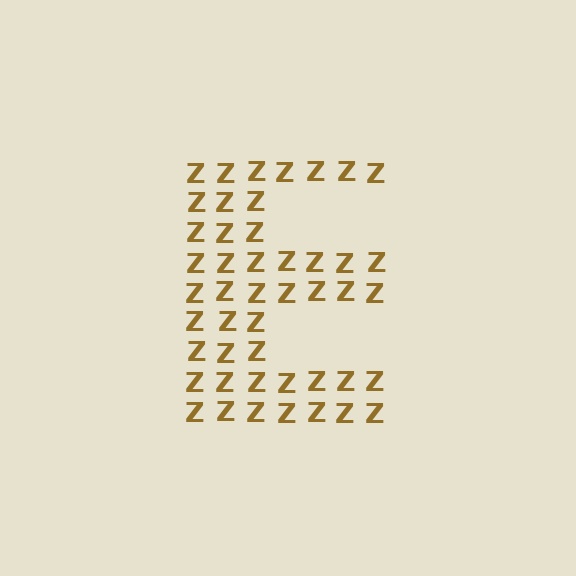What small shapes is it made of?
It is made of small letter Z's.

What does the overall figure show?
The overall figure shows the letter E.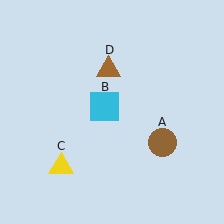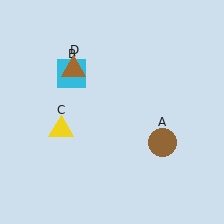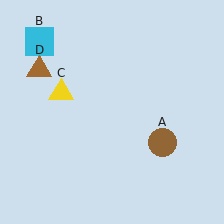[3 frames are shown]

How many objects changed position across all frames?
3 objects changed position: cyan square (object B), yellow triangle (object C), brown triangle (object D).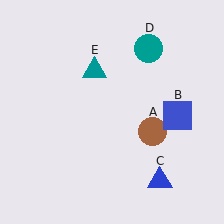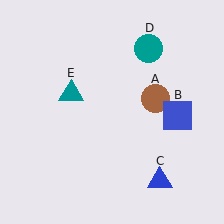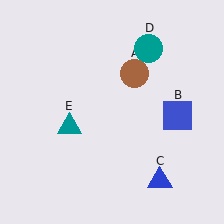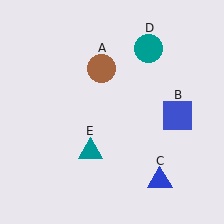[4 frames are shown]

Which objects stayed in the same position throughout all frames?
Blue square (object B) and blue triangle (object C) and teal circle (object D) remained stationary.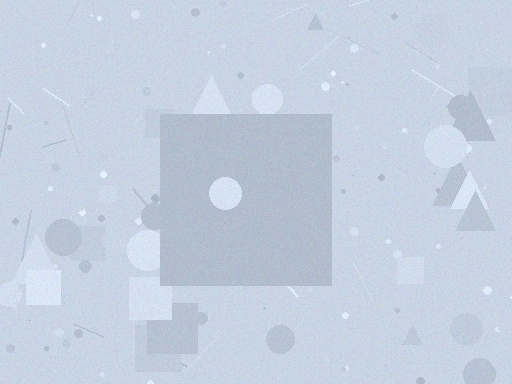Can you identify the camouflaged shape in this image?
The camouflaged shape is a square.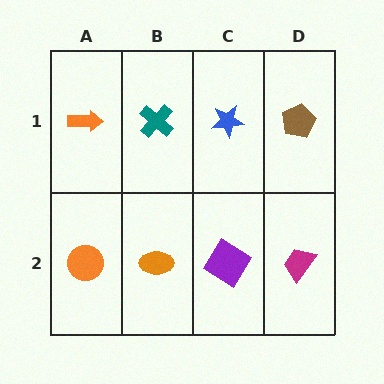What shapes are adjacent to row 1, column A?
An orange circle (row 2, column A), a teal cross (row 1, column B).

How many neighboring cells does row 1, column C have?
3.